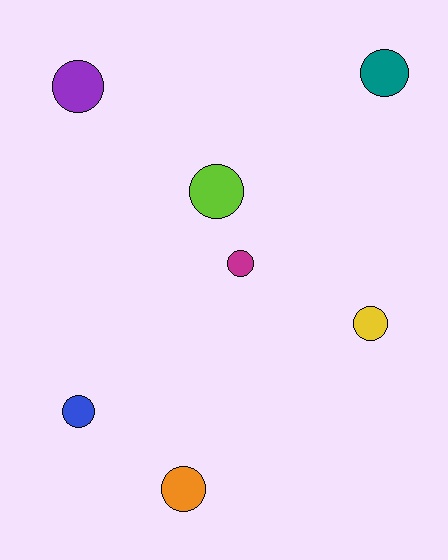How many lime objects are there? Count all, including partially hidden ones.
There is 1 lime object.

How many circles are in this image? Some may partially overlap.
There are 7 circles.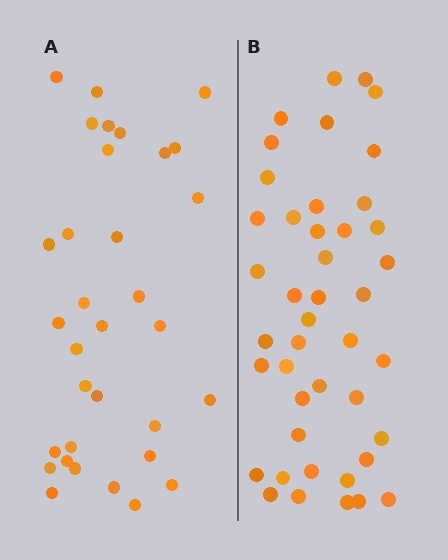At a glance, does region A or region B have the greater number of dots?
Region B (the right region) has more dots.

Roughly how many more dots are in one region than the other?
Region B has roughly 10 or so more dots than region A.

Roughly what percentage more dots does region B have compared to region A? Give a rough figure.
About 30% more.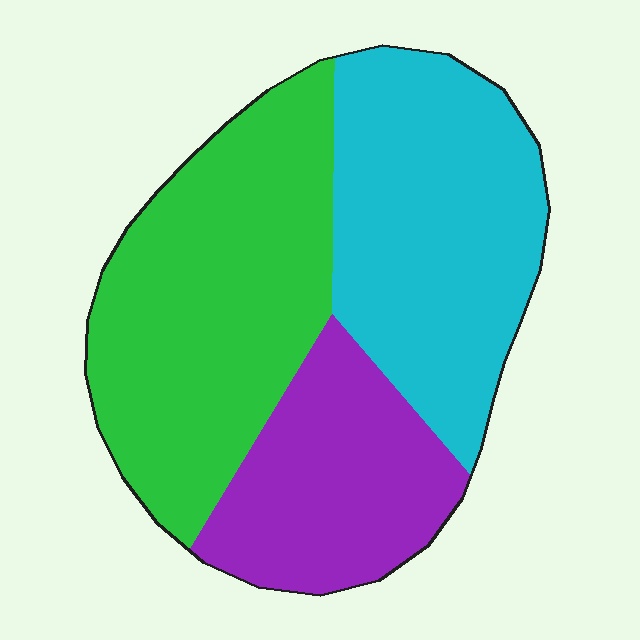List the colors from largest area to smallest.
From largest to smallest: green, cyan, purple.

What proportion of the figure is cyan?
Cyan covers about 35% of the figure.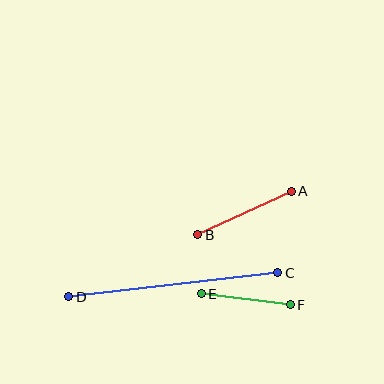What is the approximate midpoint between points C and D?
The midpoint is at approximately (173, 285) pixels.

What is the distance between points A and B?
The distance is approximately 104 pixels.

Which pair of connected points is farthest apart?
Points C and D are farthest apart.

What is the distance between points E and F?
The distance is approximately 90 pixels.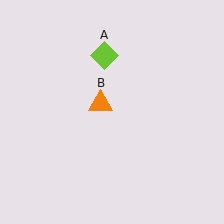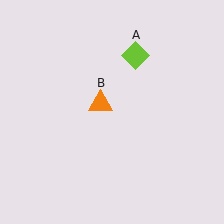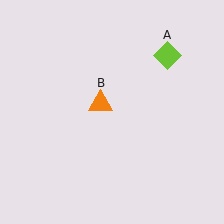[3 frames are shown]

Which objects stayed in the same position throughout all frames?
Orange triangle (object B) remained stationary.